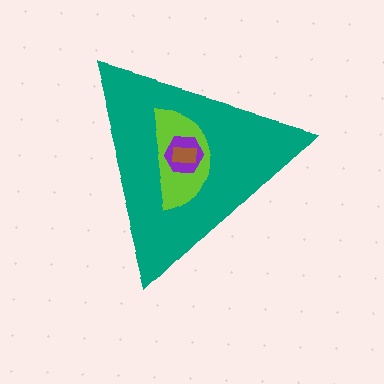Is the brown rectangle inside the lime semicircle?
Yes.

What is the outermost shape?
The teal triangle.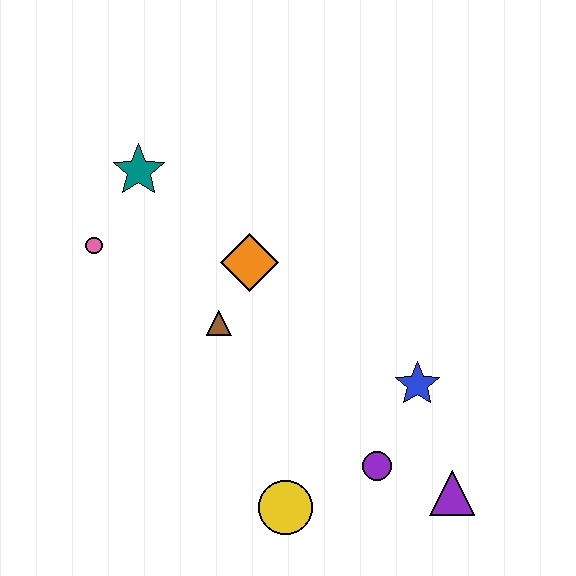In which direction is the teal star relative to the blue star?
The teal star is to the left of the blue star.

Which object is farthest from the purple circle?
The teal star is farthest from the purple circle.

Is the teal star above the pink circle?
Yes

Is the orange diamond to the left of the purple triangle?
Yes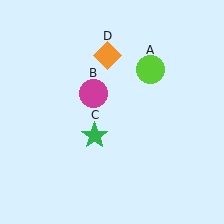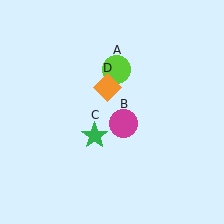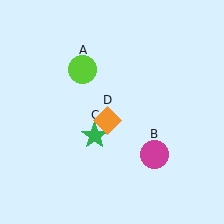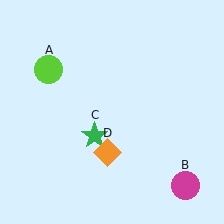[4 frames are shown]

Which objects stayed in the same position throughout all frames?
Green star (object C) remained stationary.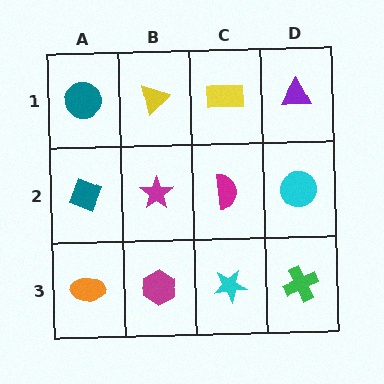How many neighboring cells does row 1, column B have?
3.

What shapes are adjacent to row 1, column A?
A teal diamond (row 2, column A), a yellow triangle (row 1, column B).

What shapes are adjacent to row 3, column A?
A teal diamond (row 2, column A), a magenta hexagon (row 3, column B).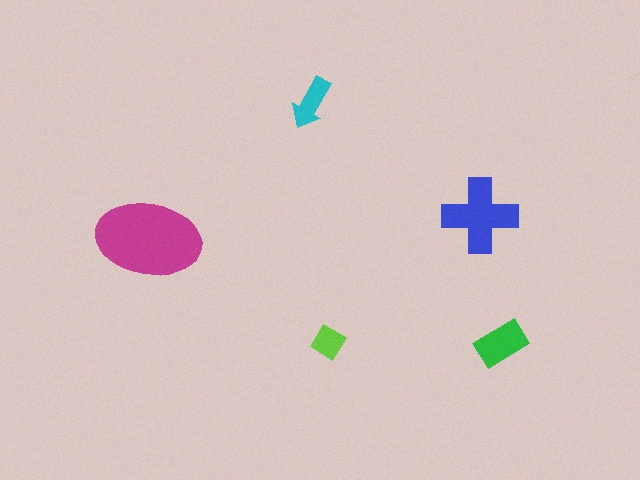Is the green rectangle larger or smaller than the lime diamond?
Larger.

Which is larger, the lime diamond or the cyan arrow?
The cyan arrow.